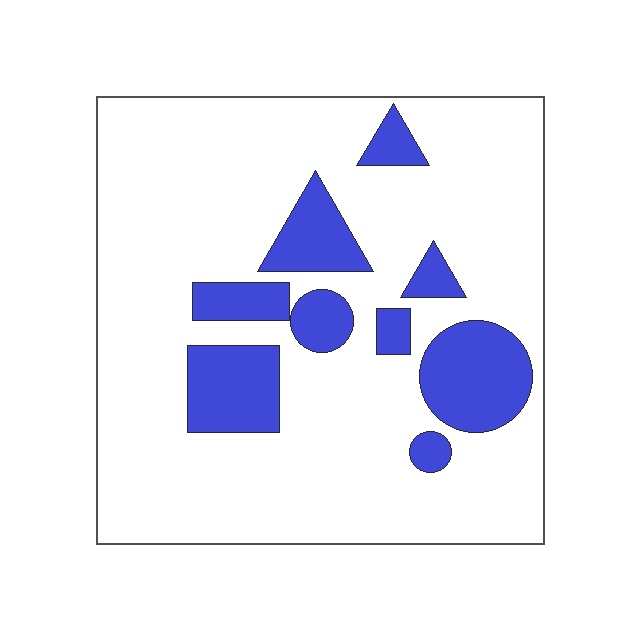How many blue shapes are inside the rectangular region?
9.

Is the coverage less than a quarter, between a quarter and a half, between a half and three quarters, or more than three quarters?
Less than a quarter.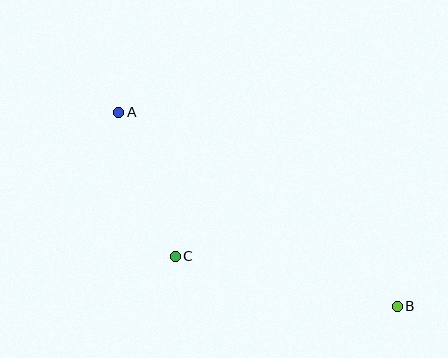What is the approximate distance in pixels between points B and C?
The distance between B and C is approximately 228 pixels.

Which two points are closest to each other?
Points A and C are closest to each other.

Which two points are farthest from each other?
Points A and B are farthest from each other.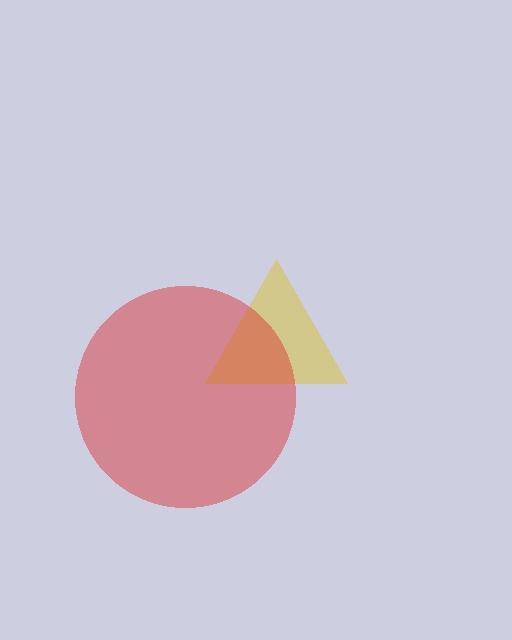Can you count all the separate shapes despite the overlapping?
Yes, there are 2 separate shapes.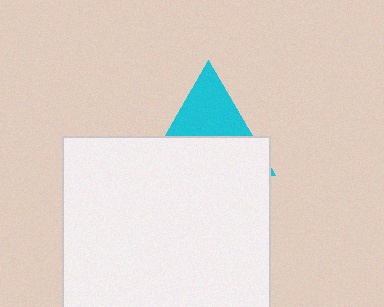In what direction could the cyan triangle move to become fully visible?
The cyan triangle could move up. That would shift it out from behind the white rectangle entirely.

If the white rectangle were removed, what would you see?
You would see the complete cyan triangle.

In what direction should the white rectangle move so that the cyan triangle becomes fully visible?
The white rectangle should move down. That is the shortest direction to clear the overlap and leave the cyan triangle fully visible.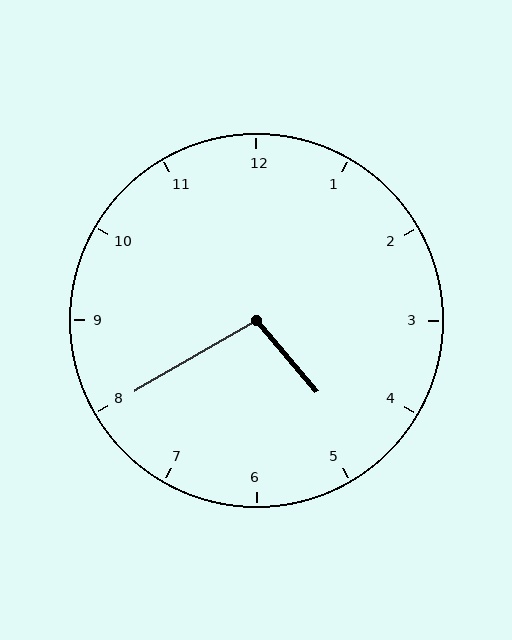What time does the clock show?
4:40.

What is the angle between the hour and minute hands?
Approximately 100 degrees.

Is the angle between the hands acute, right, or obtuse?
It is obtuse.